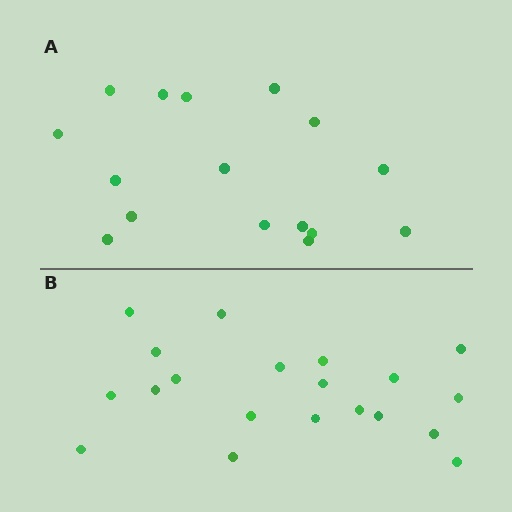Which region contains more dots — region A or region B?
Region B (the bottom region) has more dots.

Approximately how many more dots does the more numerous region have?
Region B has about 4 more dots than region A.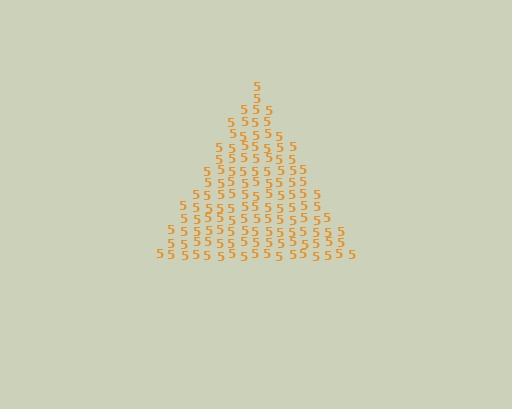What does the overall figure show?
The overall figure shows a triangle.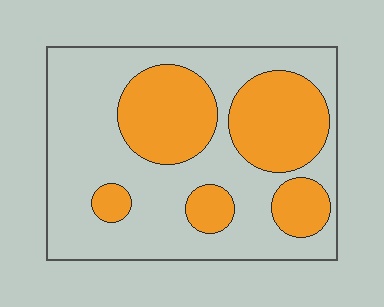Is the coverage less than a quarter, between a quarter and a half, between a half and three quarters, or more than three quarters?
Between a quarter and a half.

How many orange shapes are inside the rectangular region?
5.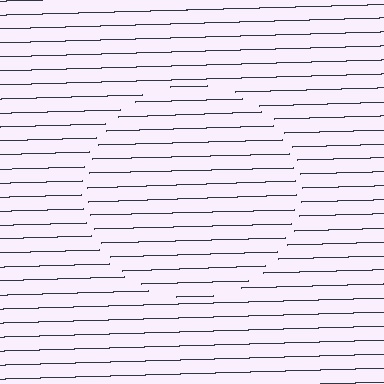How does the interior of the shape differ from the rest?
The interior of the shape contains the same grating, shifted by half a period — the contour is defined by the phase discontinuity where line-ends from the inner and outer gratings abut.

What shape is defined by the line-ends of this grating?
An illusory circle. The interior of the shape contains the same grating, shifted by half a period — the contour is defined by the phase discontinuity where line-ends from the inner and outer gratings abut.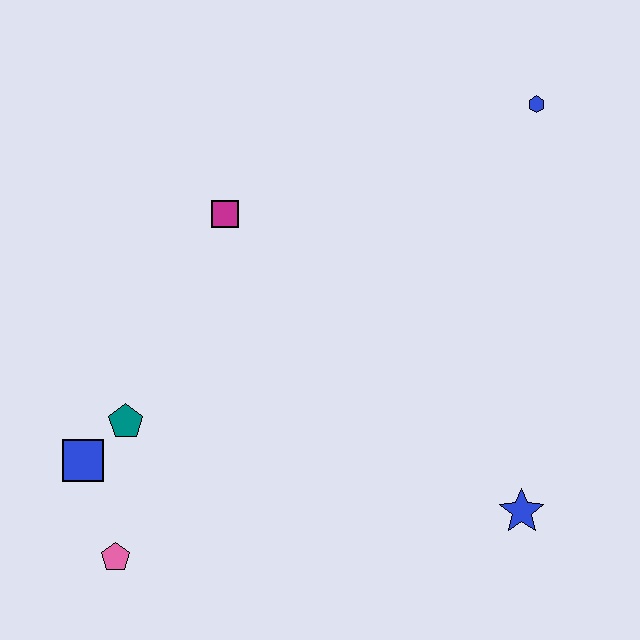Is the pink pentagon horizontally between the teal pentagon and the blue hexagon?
No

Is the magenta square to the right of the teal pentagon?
Yes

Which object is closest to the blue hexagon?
The magenta square is closest to the blue hexagon.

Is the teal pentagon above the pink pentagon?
Yes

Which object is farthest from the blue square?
The blue hexagon is farthest from the blue square.